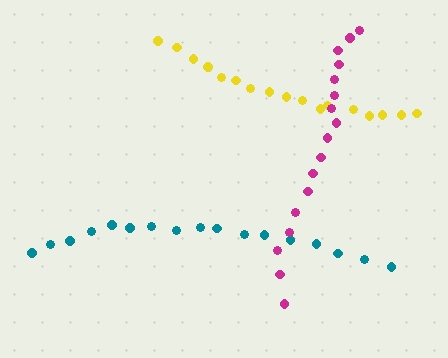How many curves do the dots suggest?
There are 3 distinct paths.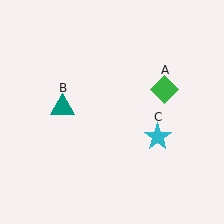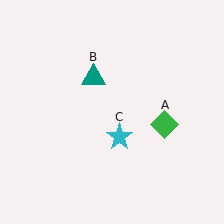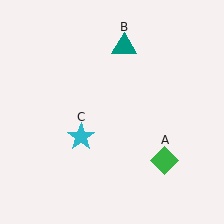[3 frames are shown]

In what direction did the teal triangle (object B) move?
The teal triangle (object B) moved up and to the right.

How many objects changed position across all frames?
3 objects changed position: green diamond (object A), teal triangle (object B), cyan star (object C).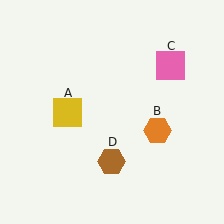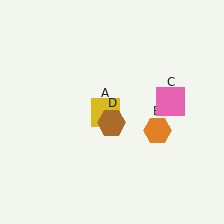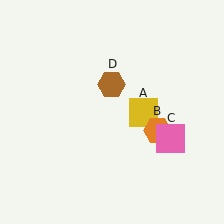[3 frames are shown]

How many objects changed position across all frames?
3 objects changed position: yellow square (object A), pink square (object C), brown hexagon (object D).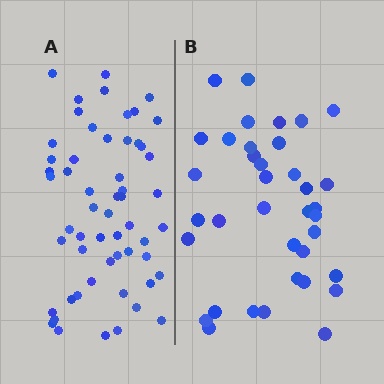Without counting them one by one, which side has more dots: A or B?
Region A (the left region) has more dots.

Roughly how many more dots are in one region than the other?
Region A has approximately 20 more dots than region B.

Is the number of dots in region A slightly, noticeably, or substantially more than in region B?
Region A has substantially more. The ratio is roughly 1.5 to 1.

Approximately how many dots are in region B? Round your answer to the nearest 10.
About 40 dots. (The exact count is 37, which rounds to 40.)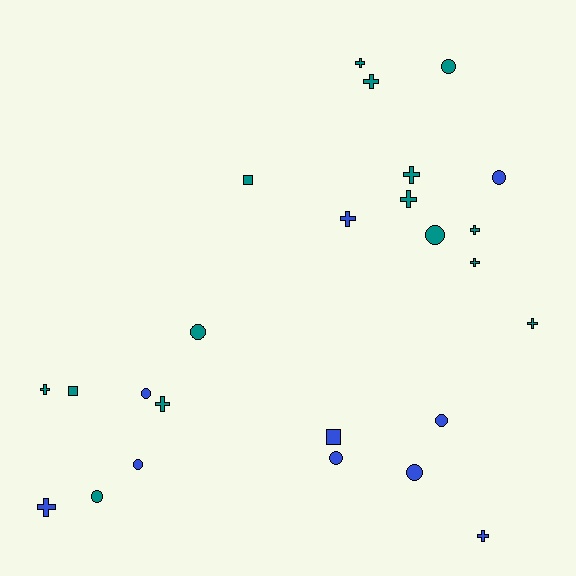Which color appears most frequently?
Teal, with 15 objects.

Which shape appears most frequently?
Cross, with 12 objects.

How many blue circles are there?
There are 6 blue circles.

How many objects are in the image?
There are 25 objects.